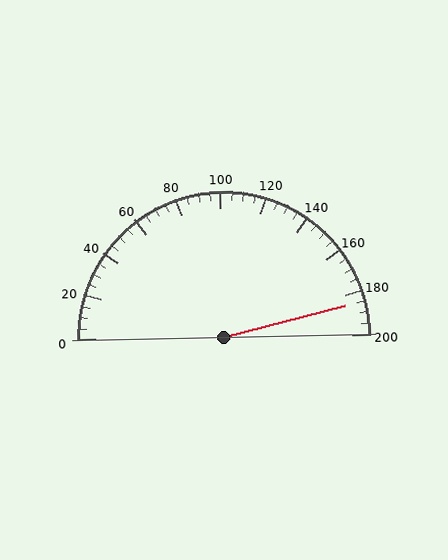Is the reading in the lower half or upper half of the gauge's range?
The reading is in the upper half of the range (0 to 200).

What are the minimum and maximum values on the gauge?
The gauge ranges from 0 to 200.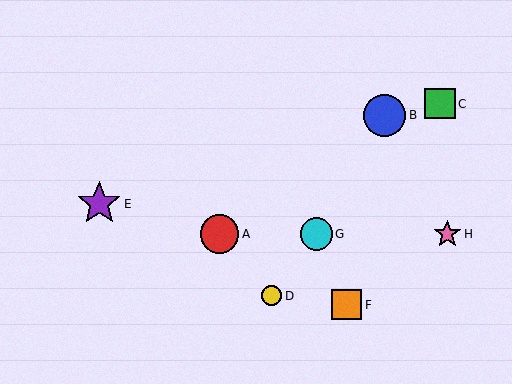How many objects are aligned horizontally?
3 objects (A, G, H) are aligned horizontally.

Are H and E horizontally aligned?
No, H is at y≈234 and E is at y≈204.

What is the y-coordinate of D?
Object D is at y≈296.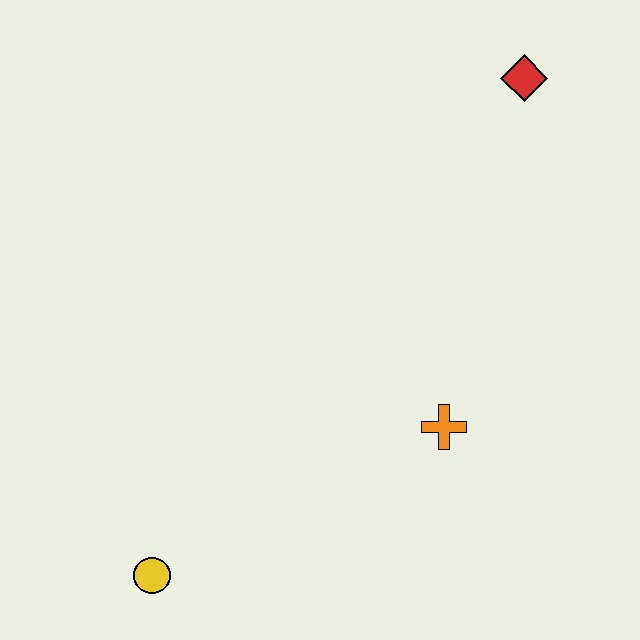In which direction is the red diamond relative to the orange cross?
The red diamond is above the orange cross.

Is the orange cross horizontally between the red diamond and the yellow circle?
Yes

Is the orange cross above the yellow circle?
Yes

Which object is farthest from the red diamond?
The yellow circle is farthest from the red diamond.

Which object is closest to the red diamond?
The orange cross is closest to the red diamond.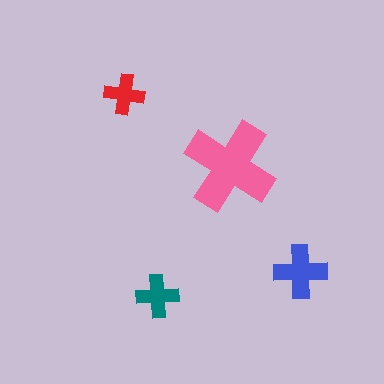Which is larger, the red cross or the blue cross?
The blue one.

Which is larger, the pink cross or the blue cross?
The pink one.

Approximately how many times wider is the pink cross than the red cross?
About 2.5 times wider.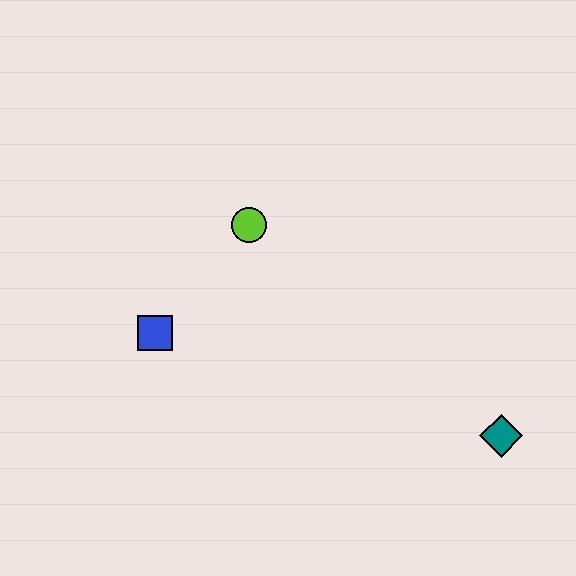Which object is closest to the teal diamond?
The lime circle is closest to the teal diamond.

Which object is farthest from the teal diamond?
The blue square is farthest from the teal diamond.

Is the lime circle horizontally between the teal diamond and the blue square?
Yes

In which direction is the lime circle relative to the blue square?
The lime circle is above the blue square.